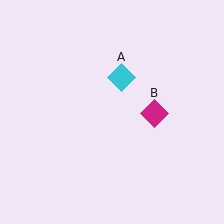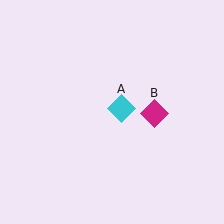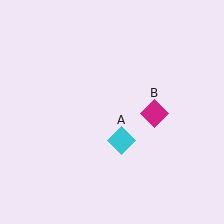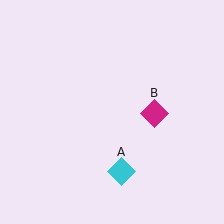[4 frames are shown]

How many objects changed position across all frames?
1 object changed position: cyan diamond (object A).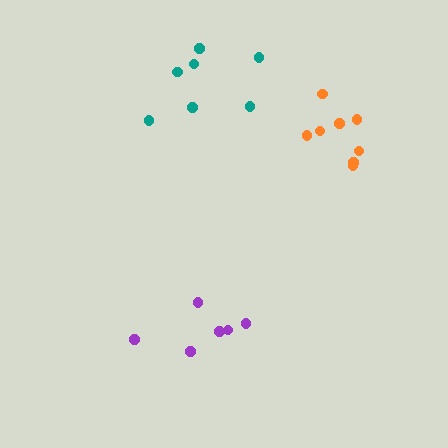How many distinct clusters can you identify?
There are 3 distinct clusters.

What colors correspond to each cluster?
The clusters are colored: teal, purple, orange.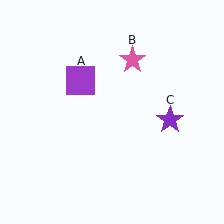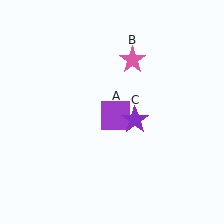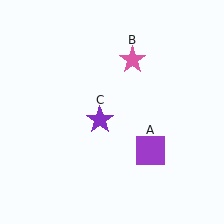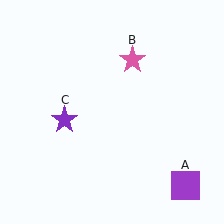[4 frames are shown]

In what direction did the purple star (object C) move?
The purple star (object C) moved left.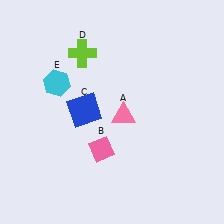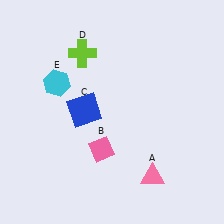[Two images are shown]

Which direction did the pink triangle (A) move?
The pink triangle (A) moved down.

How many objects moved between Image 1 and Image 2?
1 object moved between the two images.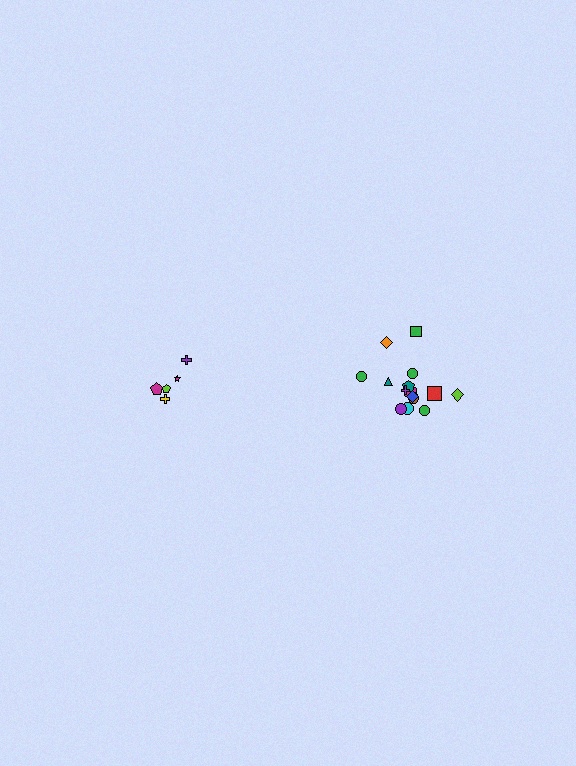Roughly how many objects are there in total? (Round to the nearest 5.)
Roughly 20 objects in total.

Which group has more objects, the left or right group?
The right group.